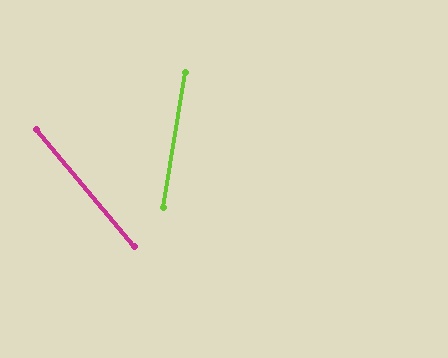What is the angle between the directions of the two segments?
Approximately 49 degrees.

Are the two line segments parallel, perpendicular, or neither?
Neither parallel nor perpendicular — they differ by about 49°.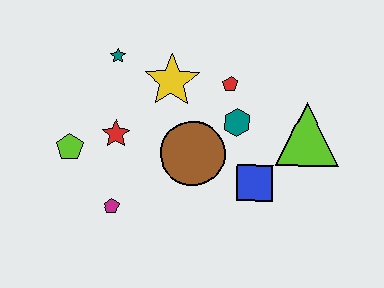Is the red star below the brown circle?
No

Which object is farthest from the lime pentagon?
The lime triangle is farthest from the lime pentagon.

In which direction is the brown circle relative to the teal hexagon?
The brown circle is to the left of the teal hexagon.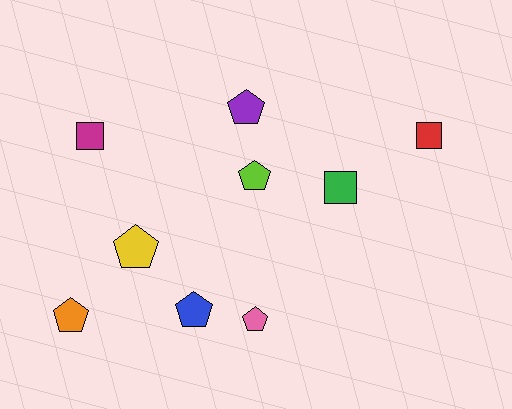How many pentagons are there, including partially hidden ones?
There are 6 pentagons.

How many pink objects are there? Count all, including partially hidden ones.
There is 1 pink object.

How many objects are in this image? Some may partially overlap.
There are 9 objects.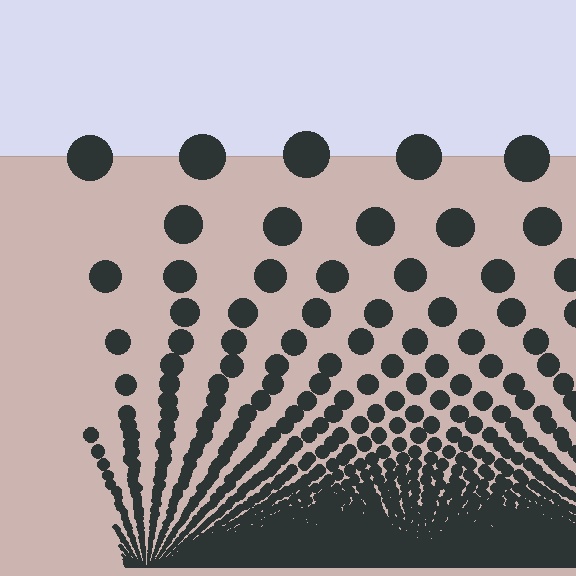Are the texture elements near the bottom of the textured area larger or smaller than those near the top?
Smaller. The gradient is inverted — elements near the bottom are smaller and denser.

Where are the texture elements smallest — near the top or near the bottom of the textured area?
Near the bottom.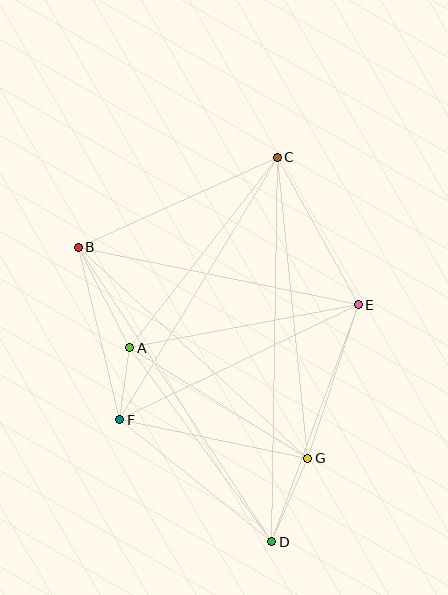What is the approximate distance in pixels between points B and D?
The distance between B and D is approximately 353 pixels.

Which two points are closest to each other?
Points A and F are closest to each other.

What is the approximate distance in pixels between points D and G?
The distance between D and G is approximately 91 pixels.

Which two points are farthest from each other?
Points C and D are farthest from each other.